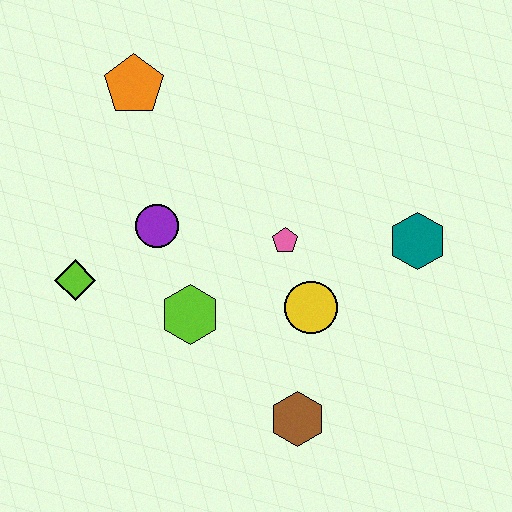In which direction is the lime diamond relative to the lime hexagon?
The lime diamond is to the left of the lime hexagon.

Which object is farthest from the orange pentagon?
The brown hexagon is farthest from the orange pentagon.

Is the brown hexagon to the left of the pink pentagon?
No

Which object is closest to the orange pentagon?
The purple circle is closest to the orange pentagon.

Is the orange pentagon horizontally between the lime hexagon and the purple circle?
No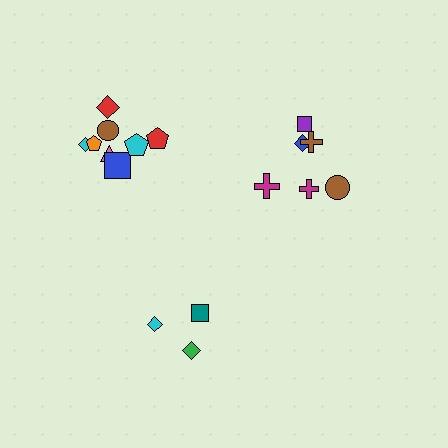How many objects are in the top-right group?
There are 6 objects.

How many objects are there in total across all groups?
There are 17 objects.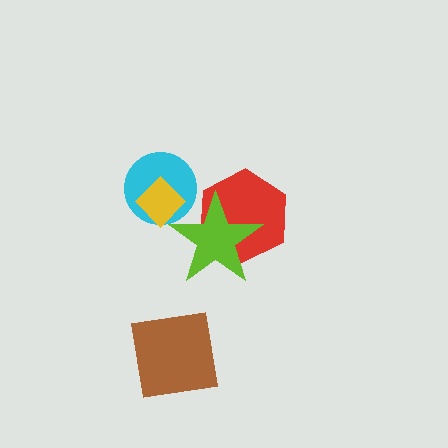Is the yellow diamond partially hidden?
Yes, it is partially covered by another shape.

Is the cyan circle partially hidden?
Yes, it is partially covered by another shape.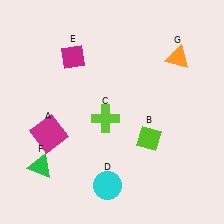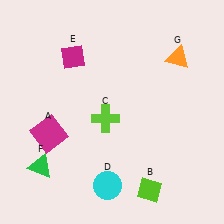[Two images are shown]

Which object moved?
The lime diamond (B) moved down.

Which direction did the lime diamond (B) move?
The lime diamond (B) moved down.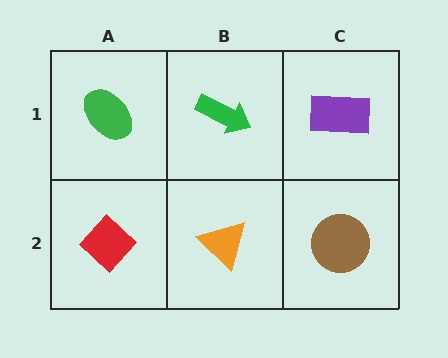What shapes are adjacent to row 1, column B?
An orange triangle (row 2, column B), a green ellipse (row 1, column A), a purple rectangle (row 1, column C).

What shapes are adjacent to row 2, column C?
A purple rectangle (row 1, column C), an orange triangle (row 2, column B).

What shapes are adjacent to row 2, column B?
A green arrow (row 1, column B), a red diamond (row 2, column A), a brown circle (row 2, column C).